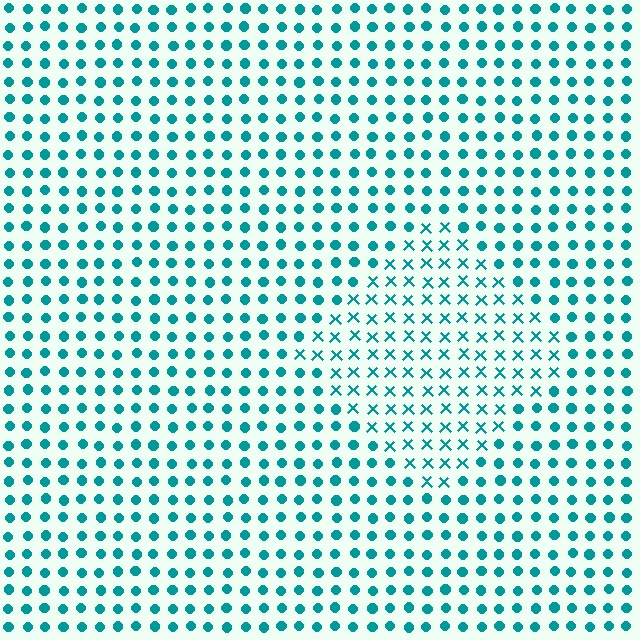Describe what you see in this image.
The image is filled with small teal elements arranged in a uniform grid. A diamond-shaped region contains X marks, while the surrounding area contains circles. The boundary is defined purely by the change in element shape.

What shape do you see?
I see a diamond.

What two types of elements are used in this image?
The image uses X marks inside the diamond region and circles outside it.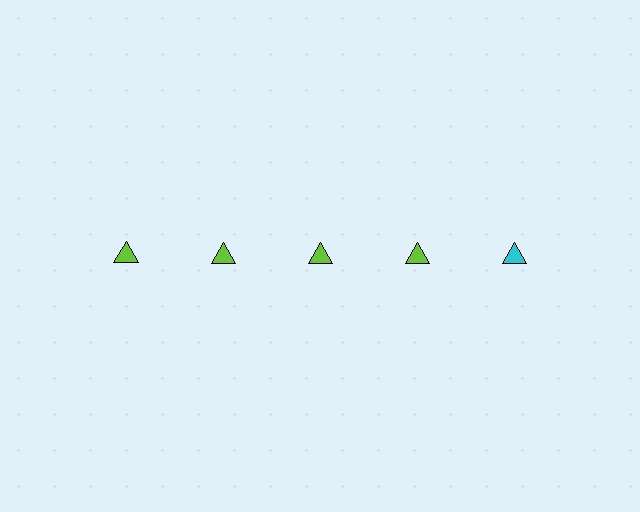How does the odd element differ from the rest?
It has a different color: cyan instead of lime.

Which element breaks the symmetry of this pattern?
The cyan triangle in the top row, rightmost column breaks the symmetry. All other shapes are lime triangles.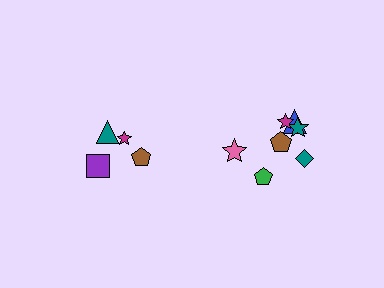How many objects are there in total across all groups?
There are 11 objects.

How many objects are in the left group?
There are 4 objects.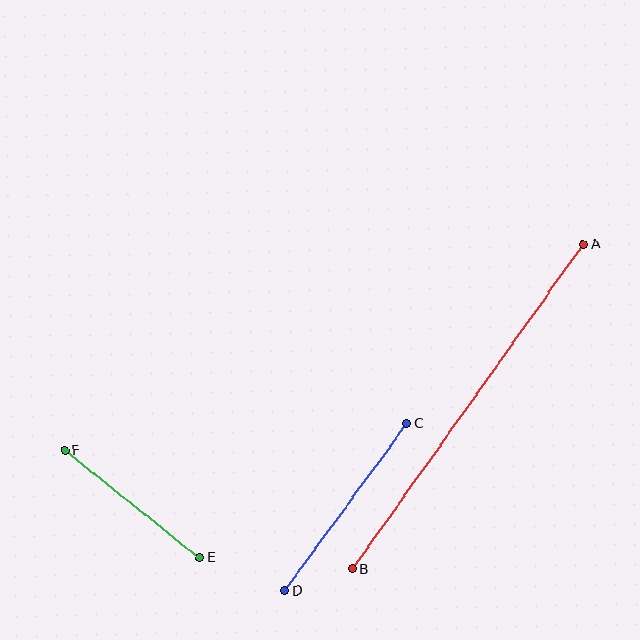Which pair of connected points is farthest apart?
Points A and B are farthest apart.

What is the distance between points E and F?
The distance is approximately 172 pixels.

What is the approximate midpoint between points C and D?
The midpoint is at approximately (346, 507) pixels.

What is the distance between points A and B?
The distance is approximately 399 pixels.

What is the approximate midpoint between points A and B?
The midpoint is at approximately (468, 407) pixels.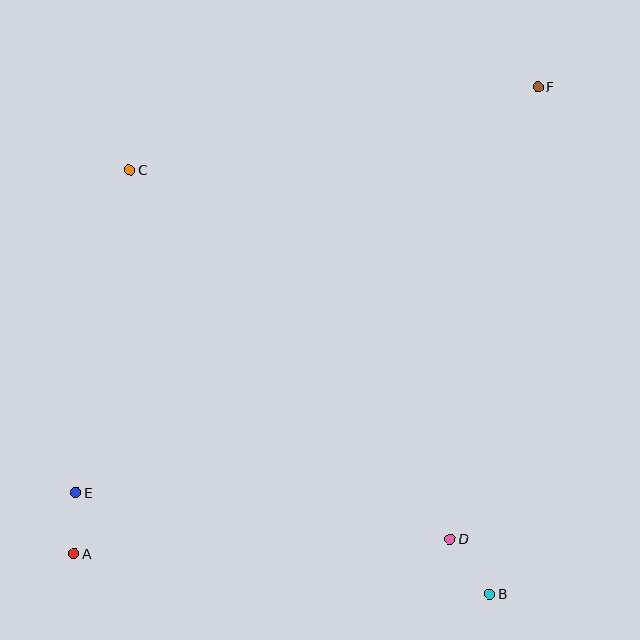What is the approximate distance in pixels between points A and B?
The distance between A and B is approximately 417 pixels.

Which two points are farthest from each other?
Points A and F are farthest from each other.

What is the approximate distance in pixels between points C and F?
The distance between C and F is approximately 417 pixels.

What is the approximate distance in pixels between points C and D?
The distance between C and D is approximately 489 pixels.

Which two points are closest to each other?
Points A and E are closest to each other.